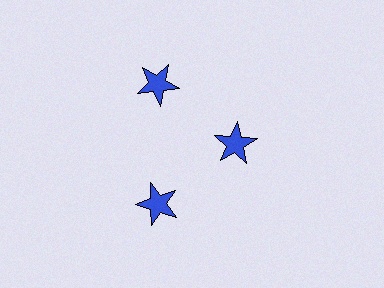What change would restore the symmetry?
The symmetry would be restored by moving it outward, back onto the ring so that all 3 stars sit at equal angles and equal distance from the center.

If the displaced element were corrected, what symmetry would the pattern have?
It would have 3-fold rotational symmetry — the pattern would map onto itself every 120 degrees.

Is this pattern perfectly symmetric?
No. The 3 blue stars are arranged in a ring, but one element near the 3 o'clock position is pulled inward toward the center, breaking the 3-fold rotational symmetry.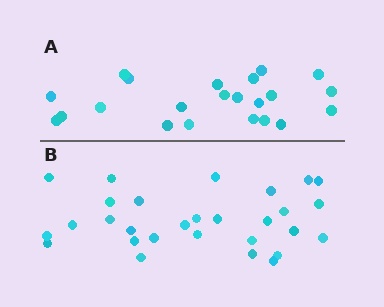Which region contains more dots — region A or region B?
Region B (the bottom region) has more dots.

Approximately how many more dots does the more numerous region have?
Region B has roughly 8 or so more dots than region A.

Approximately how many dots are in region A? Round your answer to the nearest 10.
About 20 dots. (The exact count is 22, which rounds to 20.)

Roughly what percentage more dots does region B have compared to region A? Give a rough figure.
About 30% more.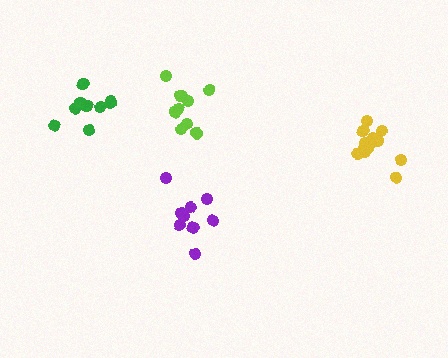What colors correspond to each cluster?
The clusters are colored: lime, purple, green, yellow.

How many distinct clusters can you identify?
There are 4 distinct clusters.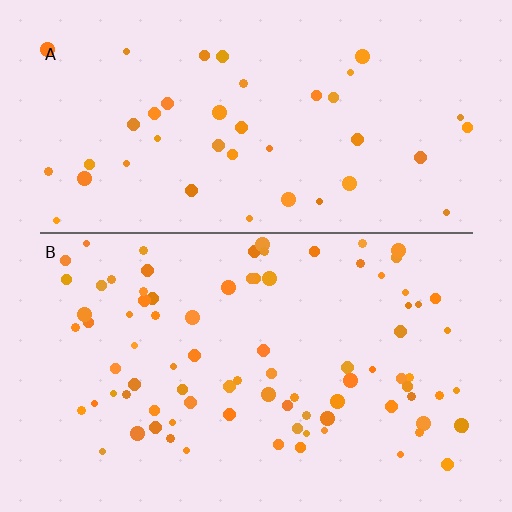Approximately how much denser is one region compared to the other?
Approximately 2.1× — region B over region A.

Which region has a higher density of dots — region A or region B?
B (the bottom).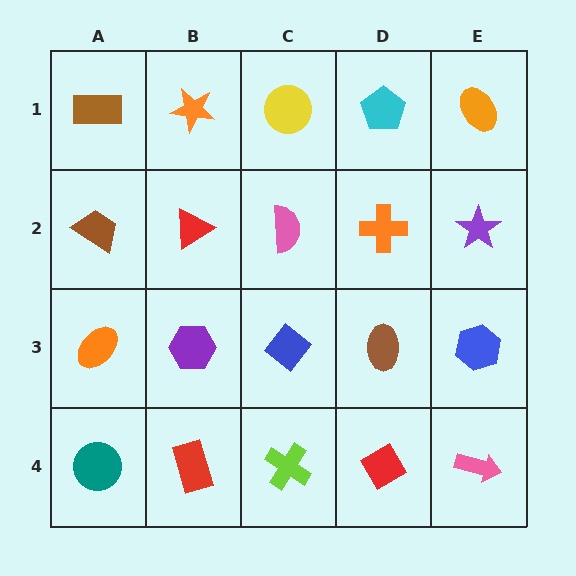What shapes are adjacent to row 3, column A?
A brown trapezoid (row 2, column A), a teal circle (row 4, column A), a purple hexagon (row 3, column B).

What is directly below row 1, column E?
A purple star.